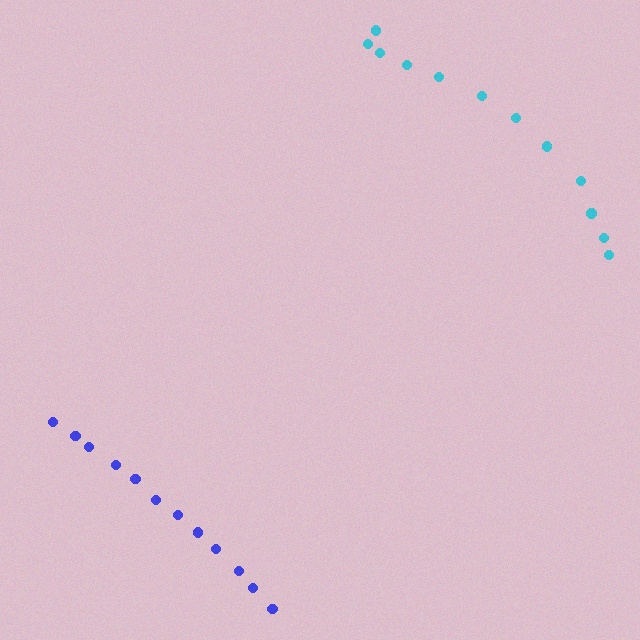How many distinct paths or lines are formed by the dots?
There are 2 distinct paths.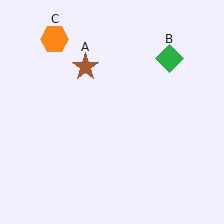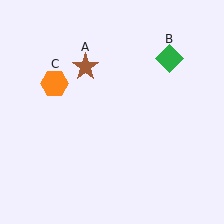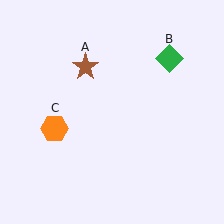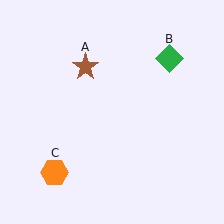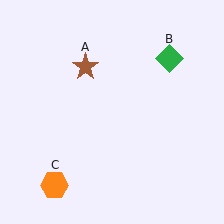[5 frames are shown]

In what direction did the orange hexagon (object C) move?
The orange hexagon (object C) moved down.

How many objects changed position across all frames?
1 object changed position: orange hexagon (object C).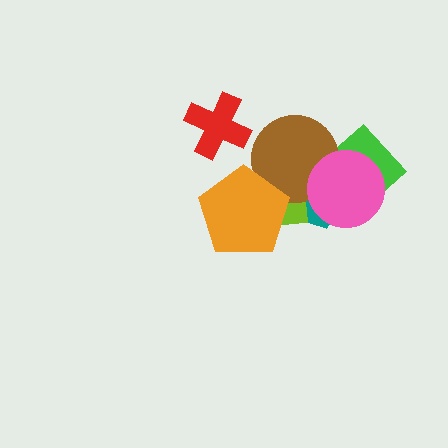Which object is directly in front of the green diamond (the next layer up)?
The teal pentagon is directly in front of the green diamond.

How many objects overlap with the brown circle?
5 objects overlap with the brown circle.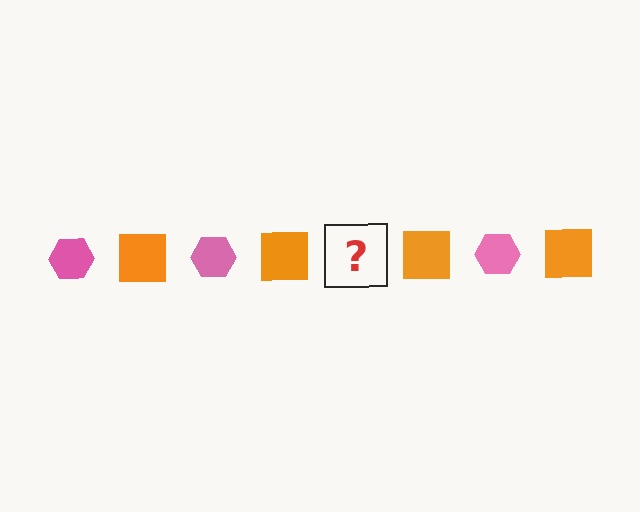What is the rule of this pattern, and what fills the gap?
The rule is that the pattern alternates between pink hexagon and orange square. The gap should be filled with a pink hexagon.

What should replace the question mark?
The question mark should be replaced with a pink hexagon.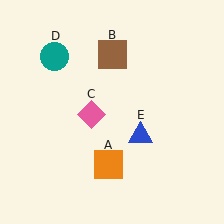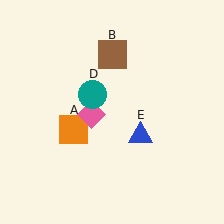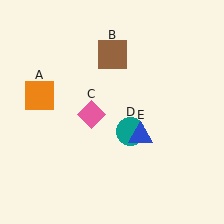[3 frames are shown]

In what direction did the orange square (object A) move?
The orange square (object A) moved up and to the left.